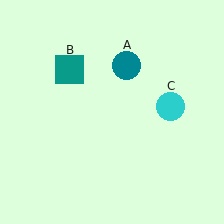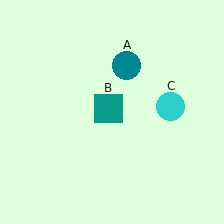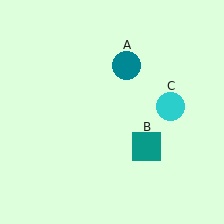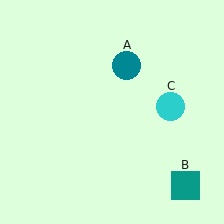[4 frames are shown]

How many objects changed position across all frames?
1 object changed position: teal square (object B).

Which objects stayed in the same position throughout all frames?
Teal circle (object A) and cyan circle (object C) remained stationary.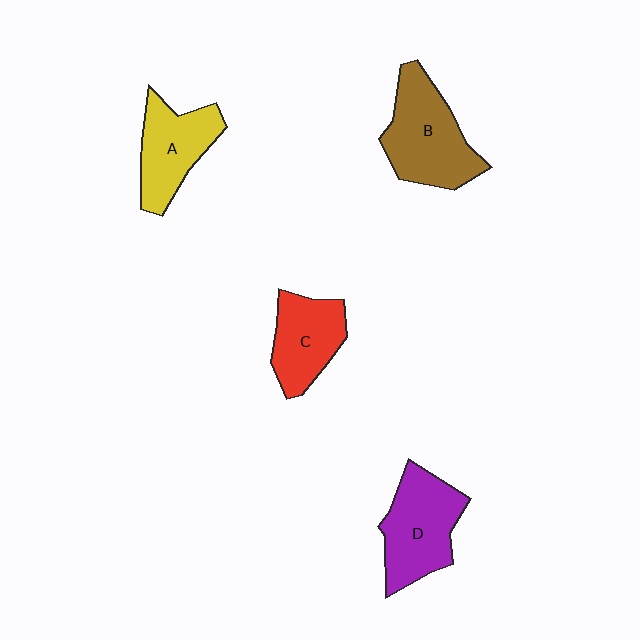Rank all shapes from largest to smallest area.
From largest to smallest: B (brown), D (purple), A (yellow), C (red).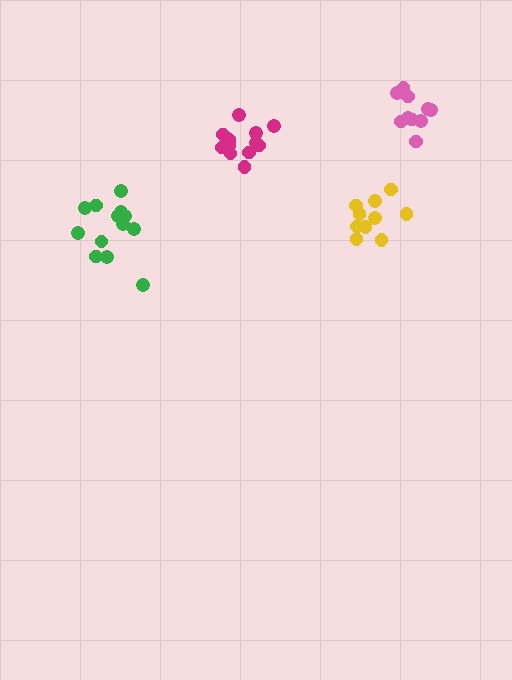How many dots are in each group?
Group 1: 13 dots, Group 2: 10 dots, Group 3: 12 dots, Group 4: 10 dots (45 total).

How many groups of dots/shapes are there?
There are 4 groups.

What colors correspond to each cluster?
The clusters are colored: green, pink, magenta, yellow.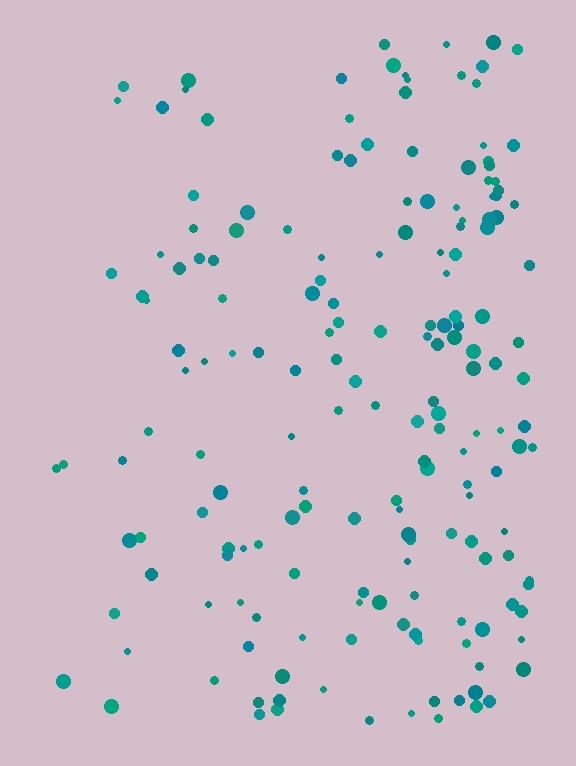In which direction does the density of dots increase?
From left to right, with the right side densest.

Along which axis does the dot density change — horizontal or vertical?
Horizontal.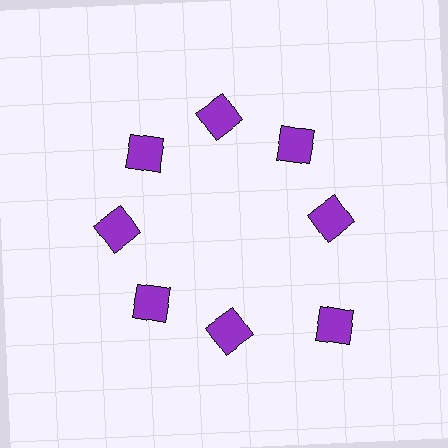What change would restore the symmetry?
The symmetry would be restored by moving it inward, back onto the ring so that all 8 diamonds sit at equal angles and equal distance from the center.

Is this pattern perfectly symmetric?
No. The 8 purple diamonds are arranged in a ring, but one element near the 4 o'clock position is pushed outward from the center, breaking the 8-fold rotational symmetry.